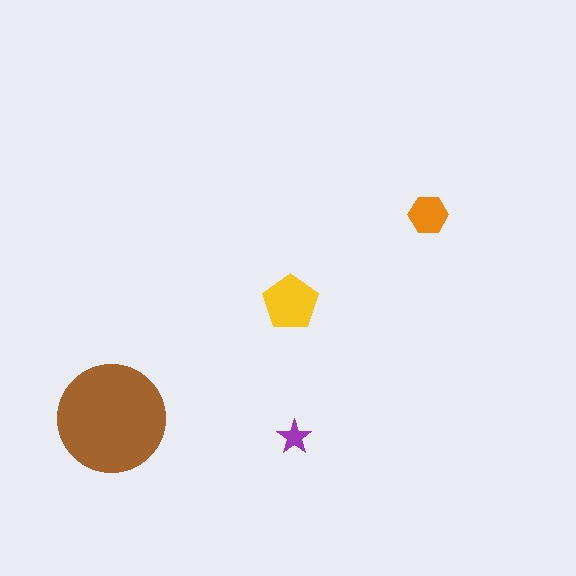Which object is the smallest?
The purple star.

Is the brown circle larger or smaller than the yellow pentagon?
Larger.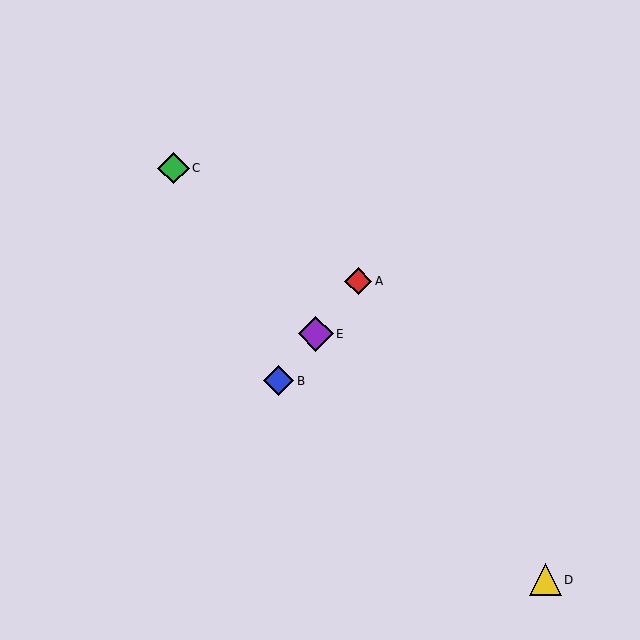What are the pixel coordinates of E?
Object E is at (316, 334).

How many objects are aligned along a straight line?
3 objects (A, B, E) are aligned along a straight line.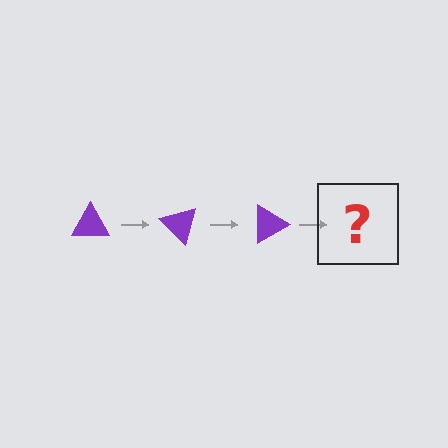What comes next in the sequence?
The next element should be a purple triangle rotated 135 degrees.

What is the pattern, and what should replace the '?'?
The pattern is that the triangle rotates 45 degrees each step. The '?' should be a purple triangle rotated 135 degrees.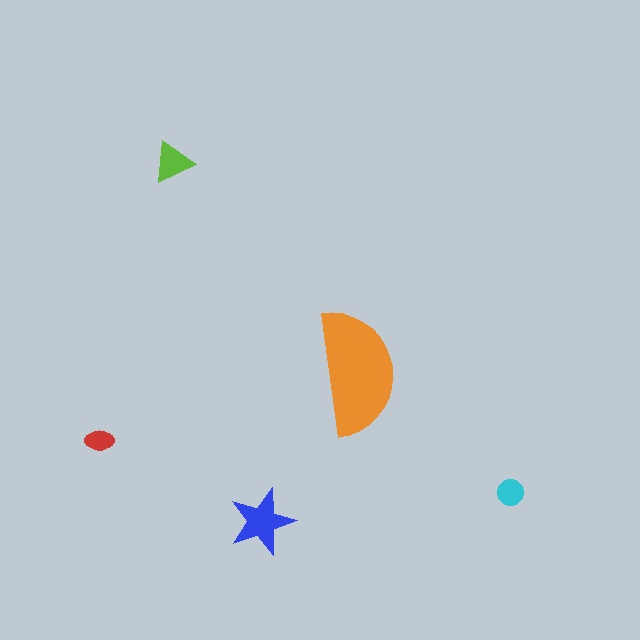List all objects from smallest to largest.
The red ellipse, the cyan circle, the lime triangle, the blue star, the orange semicircle.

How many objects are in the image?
There are 5 objects in the image.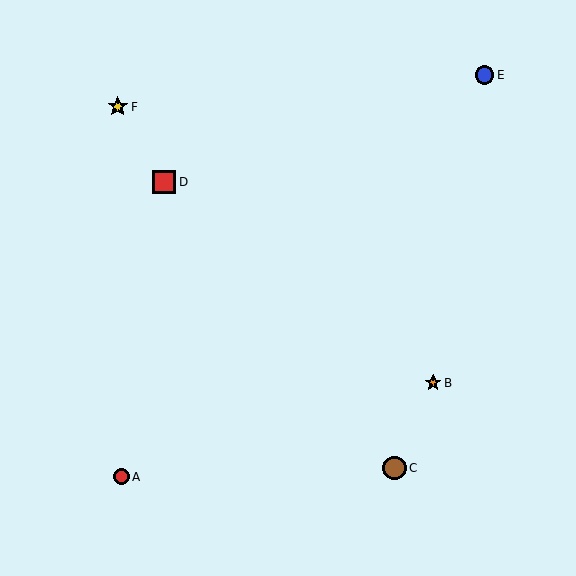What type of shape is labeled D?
Shape D is a red square.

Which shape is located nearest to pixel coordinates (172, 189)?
The red square (labeled D) at (164, 182) is nearest to that location.